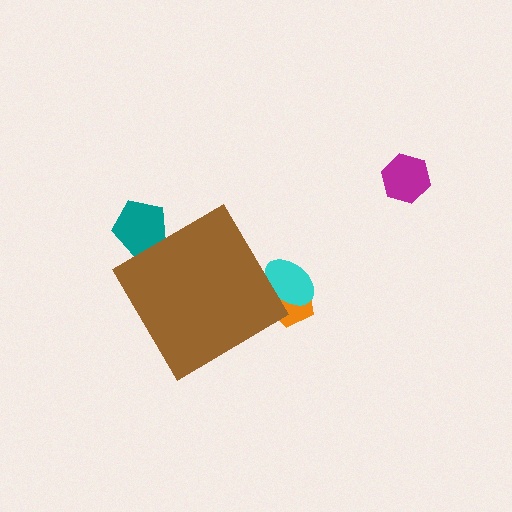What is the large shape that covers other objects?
A brown diamond.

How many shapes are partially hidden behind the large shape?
3 shapes are partially hidden.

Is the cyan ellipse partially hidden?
Yes, the cyan ellipse is partially hidden behind the brown diamond.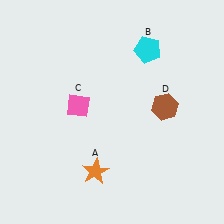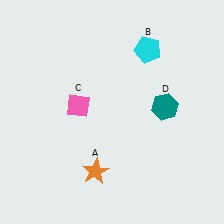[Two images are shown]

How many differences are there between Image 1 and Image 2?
There is 1 difference between the two images.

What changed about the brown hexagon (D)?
In Image 1, D is brown. In Image 2, it changed to teal.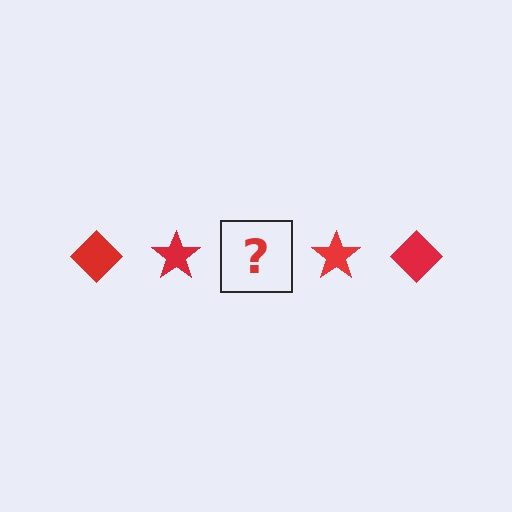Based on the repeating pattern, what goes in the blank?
The blank should be a red diamond.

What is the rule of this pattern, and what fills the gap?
The rule is that the pattern cycles through diamond, star shapes in red. The gap should be filled with a red diamond.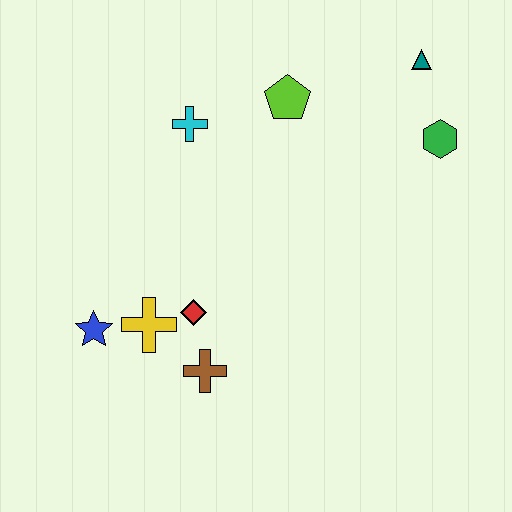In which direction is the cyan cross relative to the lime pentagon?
The cyan cross is to the left of the lime pentagon.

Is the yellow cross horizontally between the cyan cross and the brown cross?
No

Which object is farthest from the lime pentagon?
The blue star is farthest from the lime pentagon.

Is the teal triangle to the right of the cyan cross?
Yes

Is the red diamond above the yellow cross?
Yes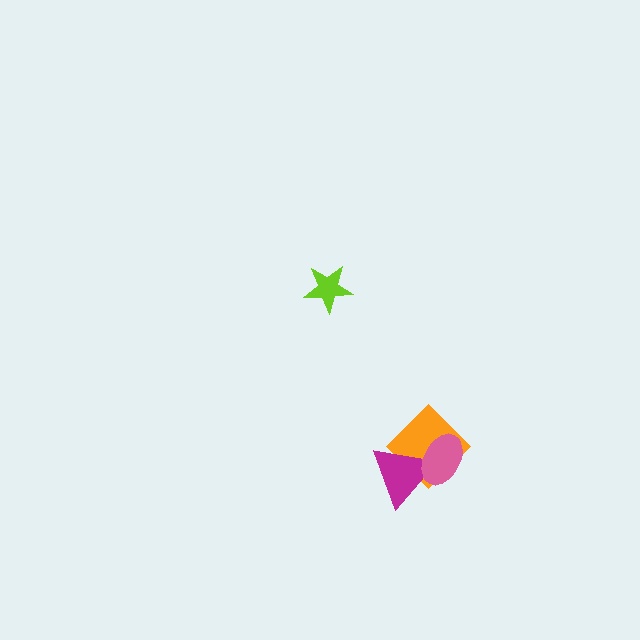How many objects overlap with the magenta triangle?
2 objects overlap with the magenta triangle.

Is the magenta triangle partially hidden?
Yes, it is partially covered by another shape.